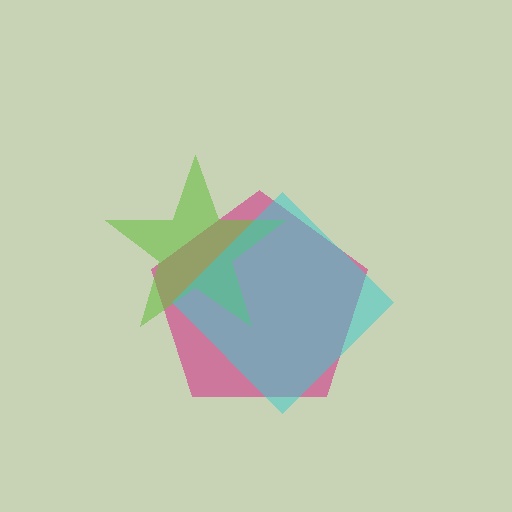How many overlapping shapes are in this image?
There are 3 overlapping shapes in the image.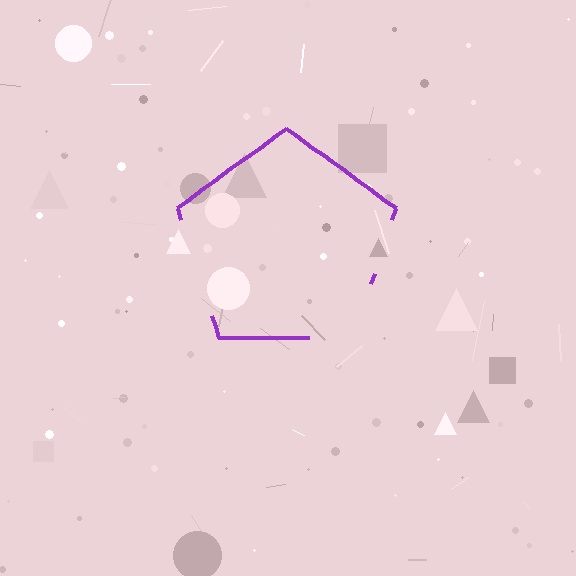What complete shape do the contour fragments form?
The contour fragments form a pentagon.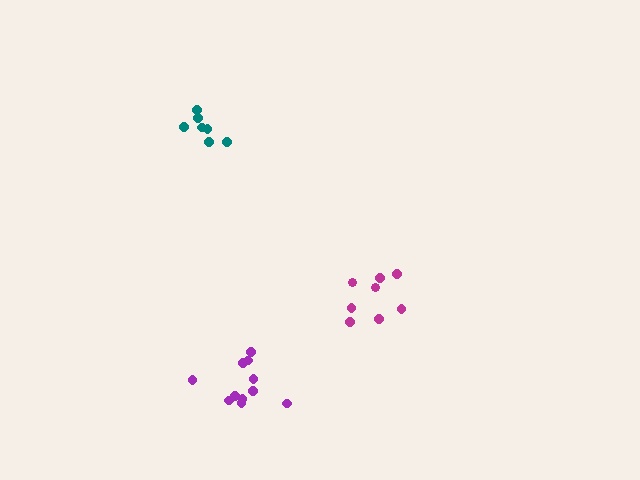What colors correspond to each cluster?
The clusters are colored: magenta, teal, purple.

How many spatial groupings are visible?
There are 3 spatial groupings.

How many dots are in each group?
Group 1: 8 dots, Group 2: 7 dots, Group 3: 11 dots (26 total).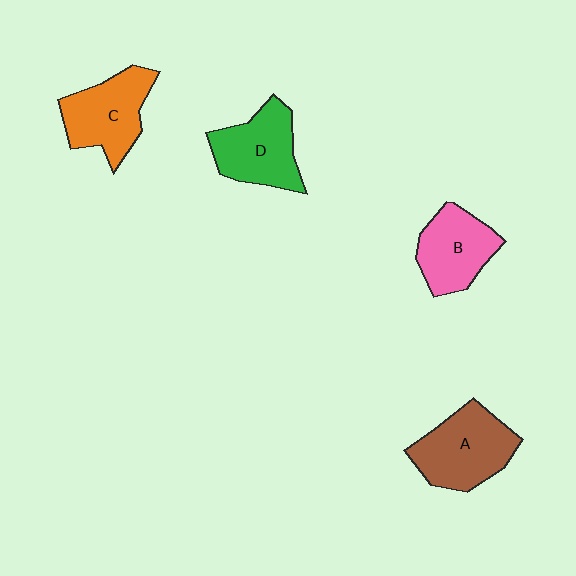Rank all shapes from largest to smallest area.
From largest to smallest: A (brown), C (orange), D (green), B (pink).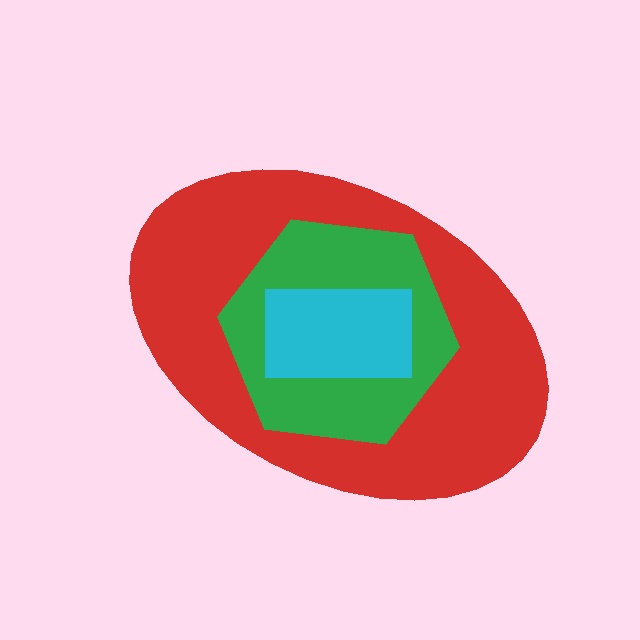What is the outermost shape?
The red ellipse.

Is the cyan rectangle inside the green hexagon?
Yes.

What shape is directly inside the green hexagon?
The cyan rectangle.